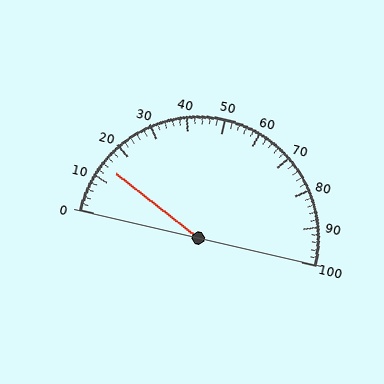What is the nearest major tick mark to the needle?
The nearest major tick mark is 10.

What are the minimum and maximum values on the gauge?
The gauge ranges from 0 to 100.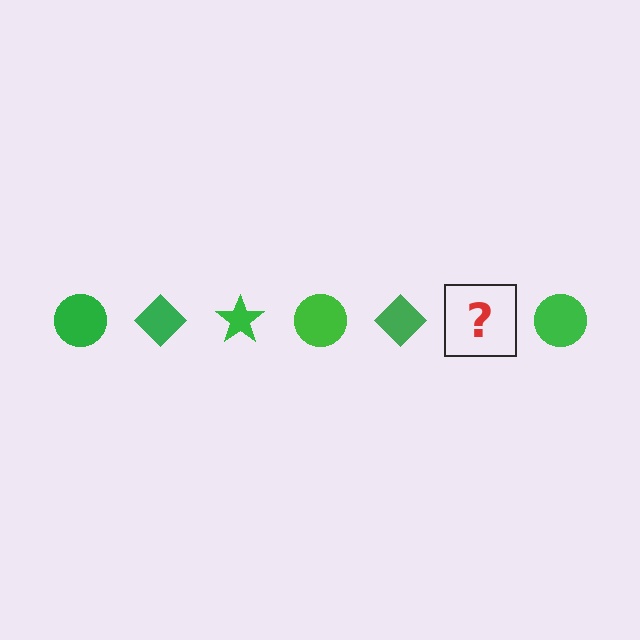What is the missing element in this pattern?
The missing element is a green star.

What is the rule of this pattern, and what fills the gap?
The rule is that the pattern cycles through circle, diamond, star shapes in green. The gap should be filled with a green star.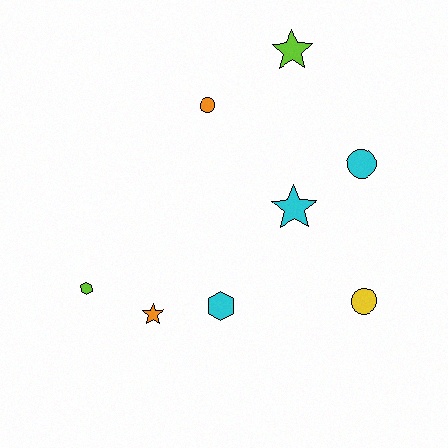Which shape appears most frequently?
Star, with 3 objects.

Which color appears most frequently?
Cyan, with 3 objects.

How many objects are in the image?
There are 8 objects.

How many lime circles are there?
There are no lime circles.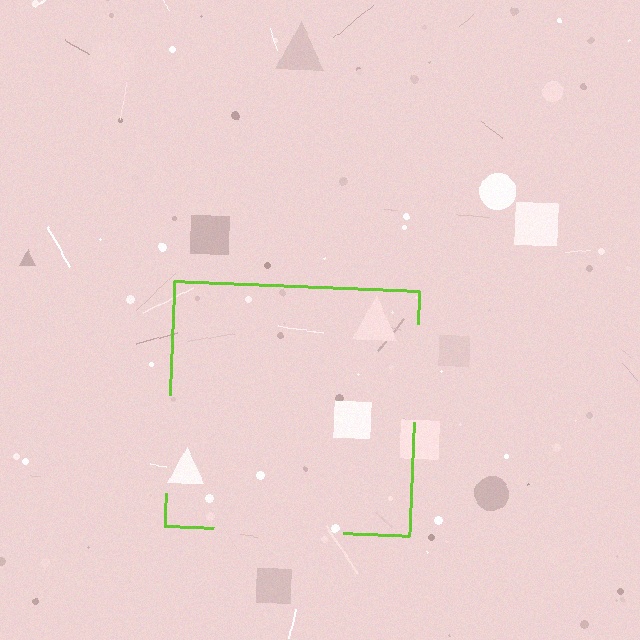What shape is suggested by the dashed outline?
The dashed outline suggests a square.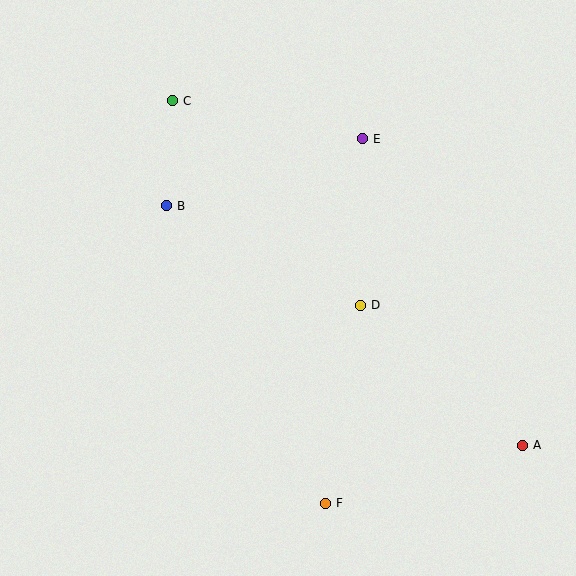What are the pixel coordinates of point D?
Point D is at (361, 305).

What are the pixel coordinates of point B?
Point B is at (167, 206).